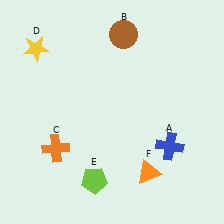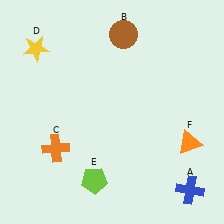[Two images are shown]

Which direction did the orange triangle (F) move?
The orange triangle (F) moved right.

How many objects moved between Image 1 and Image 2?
2 objects moved between the two images.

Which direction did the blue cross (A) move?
The blue cross (A) moved down.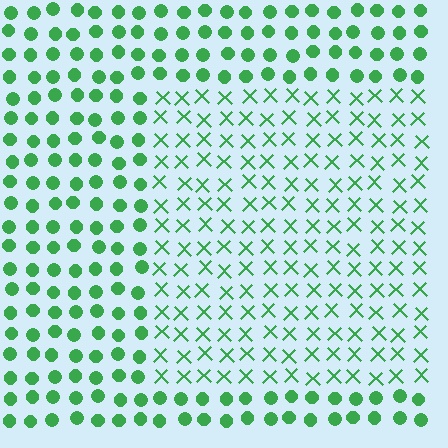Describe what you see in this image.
The image is filled with small green elements arranged in a uniform grid. A rectangle-shaped region contains X marks, while the surrounding area contains circles. The boundary is defined purely by the change in element shape.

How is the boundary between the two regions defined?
The boundary is defined by a change in element shape: X marks inside vs. circles outside. All elements share the same color and spacing.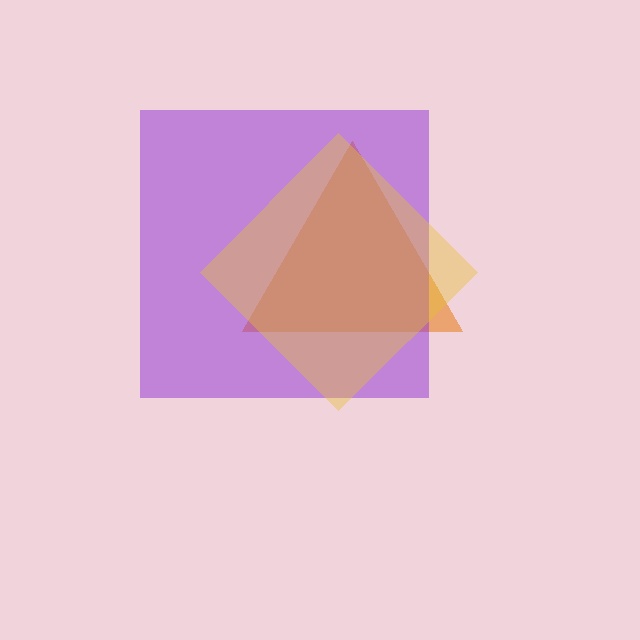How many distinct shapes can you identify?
There are 3 distinct shapes: an orange triangle, a purple square, a yellow diamond.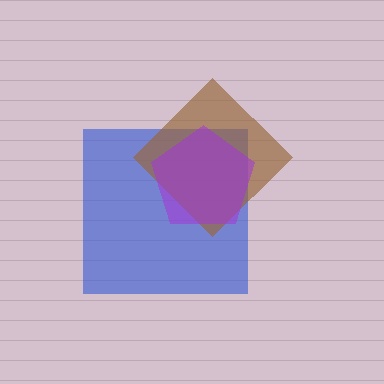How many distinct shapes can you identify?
There are 3 distinct shapes: a blue square, a brown diamond, a purple pentagon.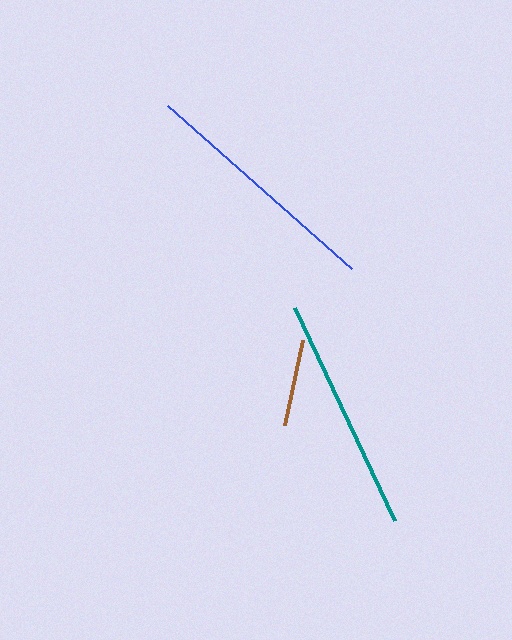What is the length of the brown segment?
The brown segment is approximately 87 pixels long.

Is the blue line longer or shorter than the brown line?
The blue line is longer than the brown line.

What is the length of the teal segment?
The teal segment is approximately 235 pixels long.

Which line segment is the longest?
The blue line is the longest at approximately 247 pixels.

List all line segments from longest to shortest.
From longest to shortest: blue, teal, brown.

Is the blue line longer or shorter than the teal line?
The blue line is longer than the teal line.